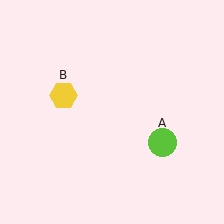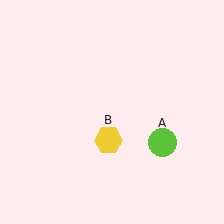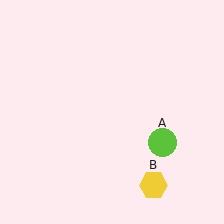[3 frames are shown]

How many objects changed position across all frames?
1 object changed position: yellow hexagon (object B).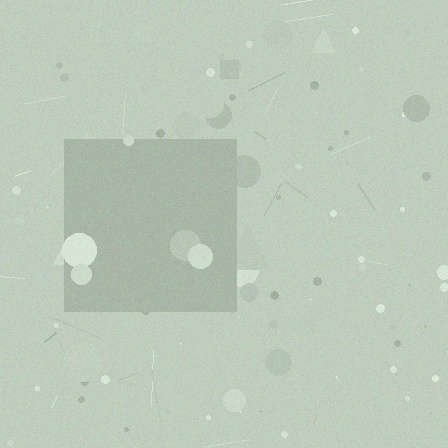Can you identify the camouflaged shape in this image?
The camouflaged shape is a square.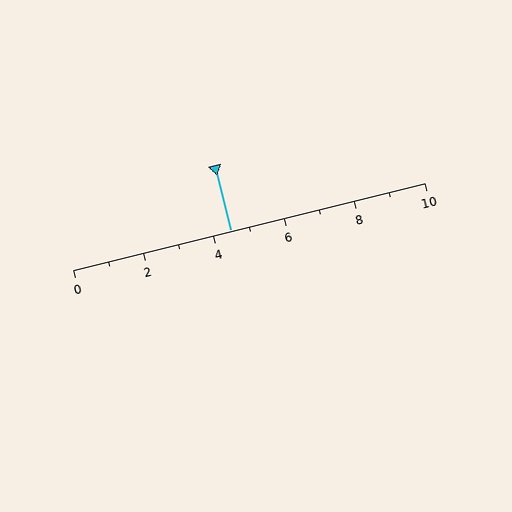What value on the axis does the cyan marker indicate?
The marker indicates approximately 4.5.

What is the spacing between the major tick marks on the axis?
The major ticks are spaced 2 apart.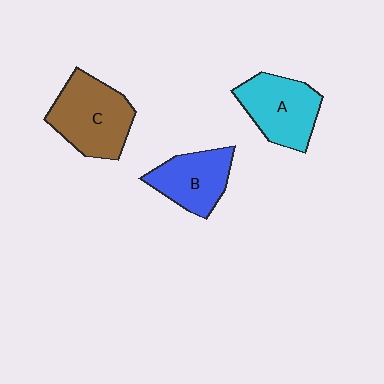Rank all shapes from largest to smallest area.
From largest to smallest: C (brown), A (cyan), B (blue).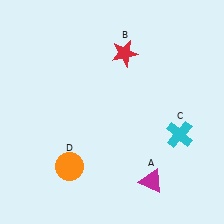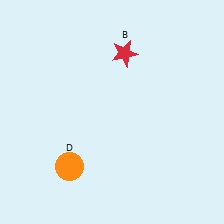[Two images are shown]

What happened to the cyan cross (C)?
The cyan cross (C) was removed in Image 2. It was in the bottom-right area of Image 1.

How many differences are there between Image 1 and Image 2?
There are 2 differences between the two images.